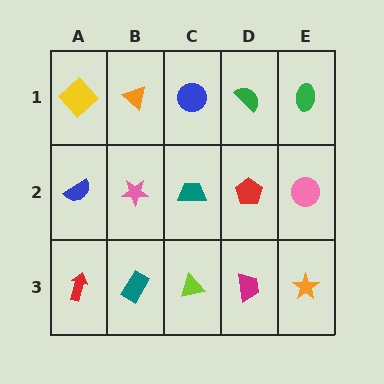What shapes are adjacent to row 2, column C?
A blue circle (row 1, column C), a lime triangle (row 3, column C), a pink star (row 2, column B), a red pentagon (row 2, column D).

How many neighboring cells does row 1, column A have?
2.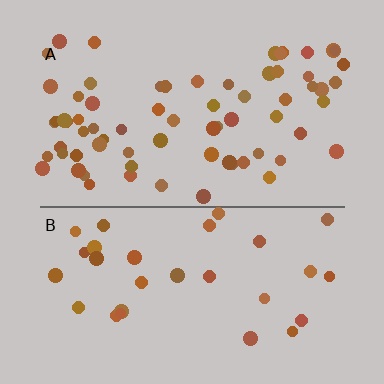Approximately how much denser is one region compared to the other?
Approximately 2.3× — region A over region B.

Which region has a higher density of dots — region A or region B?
A (the top).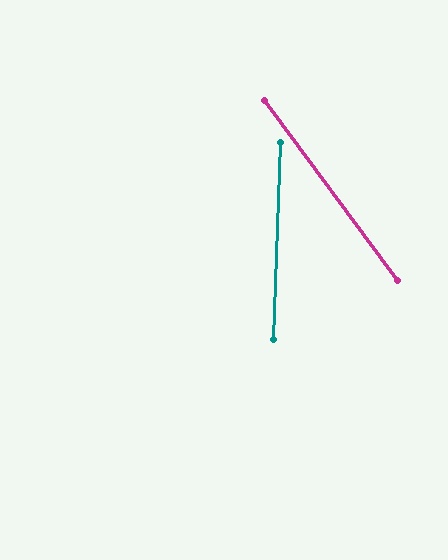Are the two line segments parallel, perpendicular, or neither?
Neither parallel nor perpendicular — they differ by about 38°.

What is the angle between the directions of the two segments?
Approximately 38 degrees.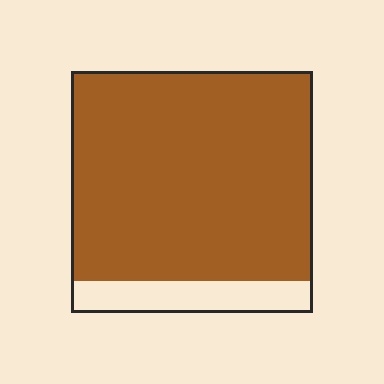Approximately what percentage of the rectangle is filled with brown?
Approximately 85%.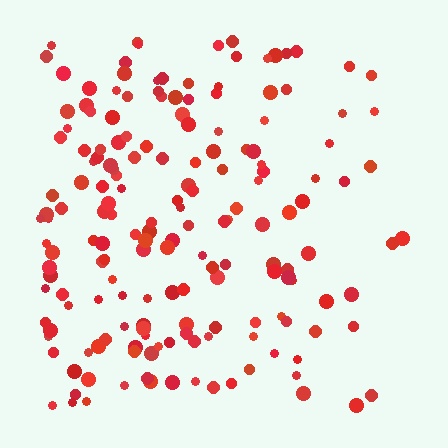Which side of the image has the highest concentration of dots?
The left.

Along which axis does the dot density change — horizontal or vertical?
Horizontal.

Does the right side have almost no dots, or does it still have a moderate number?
Still a moderate number, just noticeably fewer than the left.